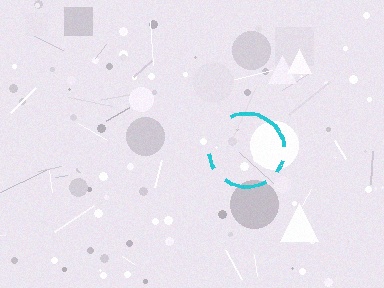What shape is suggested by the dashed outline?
The dashed outline suggests a circle.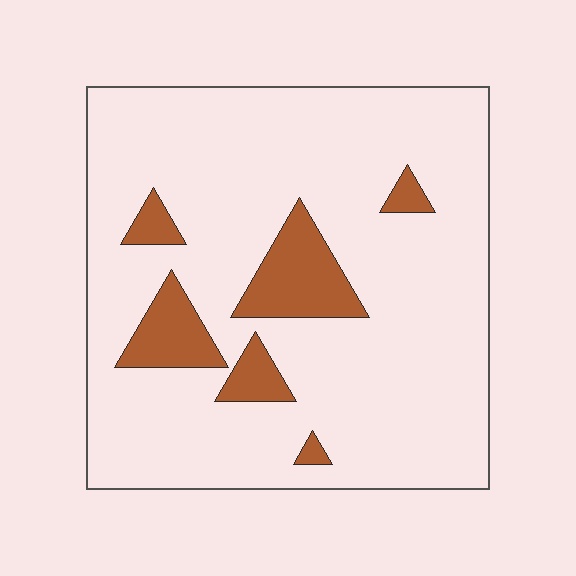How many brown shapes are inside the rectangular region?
6.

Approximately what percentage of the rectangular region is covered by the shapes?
Approximately 15%.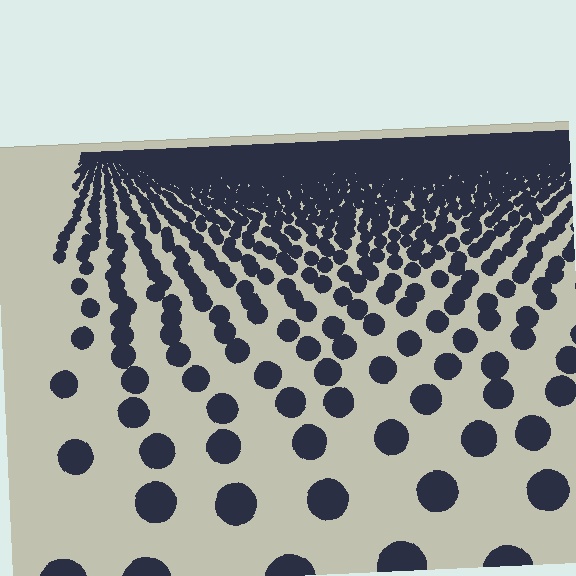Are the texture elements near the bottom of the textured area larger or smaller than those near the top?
Larger. Near the bottom, elements are closer to the viewer and appear at a bigger on-screen size.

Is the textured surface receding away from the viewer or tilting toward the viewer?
The surface is receding away from the viewer. Texture elements get smaller and denser toward the top.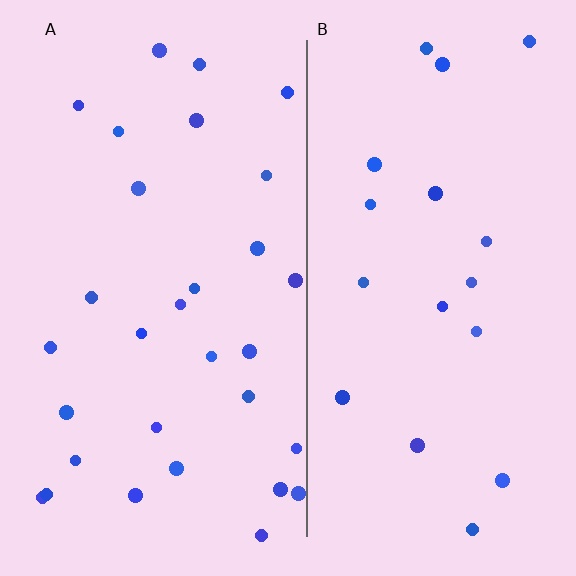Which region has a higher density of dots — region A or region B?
A (the left).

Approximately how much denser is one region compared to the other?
Approximately 1.7× — region A over region B.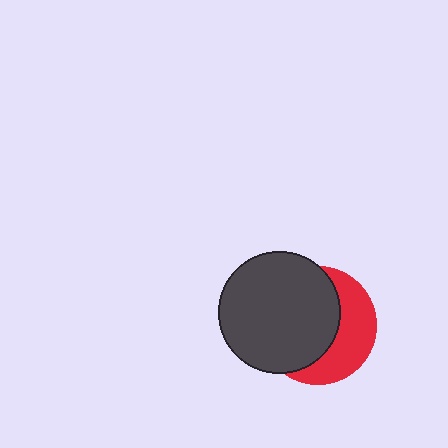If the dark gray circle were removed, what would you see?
You would see the complete red circle.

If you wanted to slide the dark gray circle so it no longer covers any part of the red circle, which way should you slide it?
Slide it left — that is the most direct way to separate the two shapes.